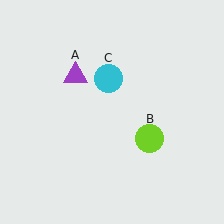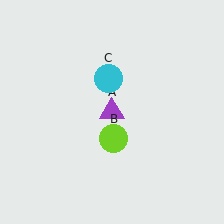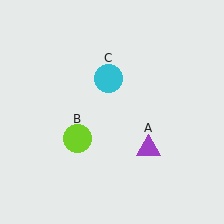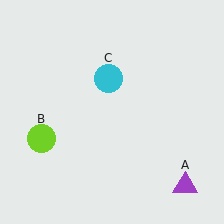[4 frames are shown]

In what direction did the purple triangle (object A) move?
The purple triangle (object A) moved down and to the right.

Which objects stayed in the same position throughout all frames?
Cyan circle (object C) remained stationary.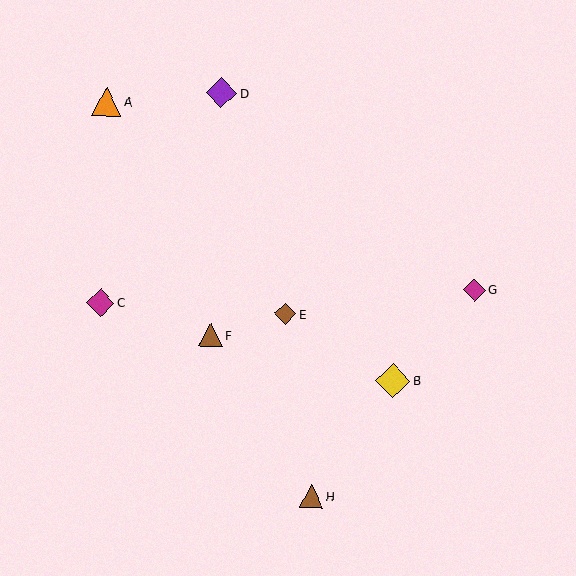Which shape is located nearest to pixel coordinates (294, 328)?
The brown diamond (labeled E) at (285, 314) is nearest to that location.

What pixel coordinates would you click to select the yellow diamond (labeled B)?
Click at (393, 380) to select the yellow diamond B.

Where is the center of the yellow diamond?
The center of the yellow diamond is at (393, 380).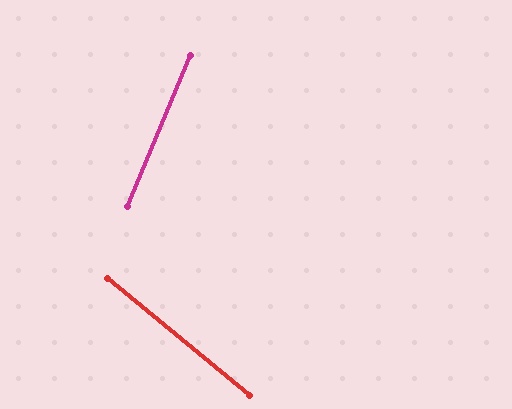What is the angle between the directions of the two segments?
Approximately 73 degrees.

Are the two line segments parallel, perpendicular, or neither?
Neither parallel nor perpendicular — they differ by about 73°.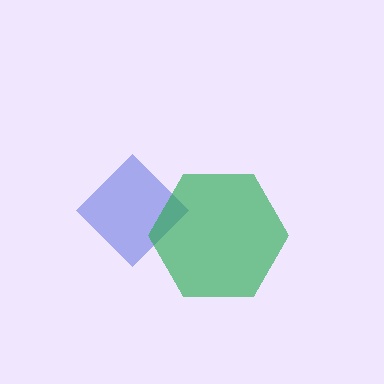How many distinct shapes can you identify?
There are 2 distinct shapes: a blue diamond, a green hexagon.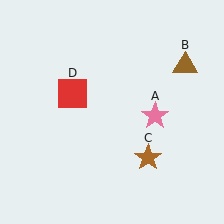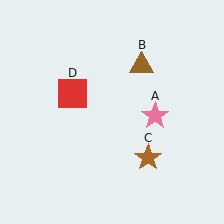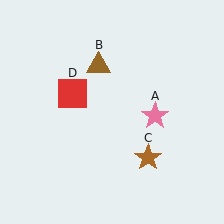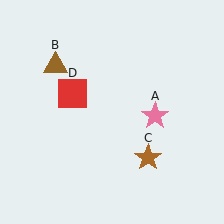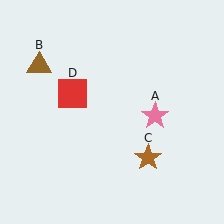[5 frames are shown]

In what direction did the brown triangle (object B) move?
The brown triangle (object B) moved left.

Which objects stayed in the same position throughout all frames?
Pink star (object A) and brown star (object C) and red square (object D) remained stationary.